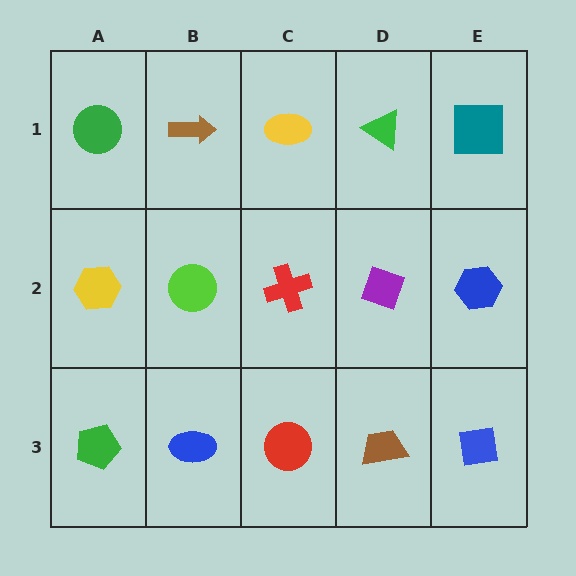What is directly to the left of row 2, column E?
A purple diamond.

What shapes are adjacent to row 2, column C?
A yellow ellipse (row 1, column C), a red circle (row 3, column C), a lime circle (row 2, column B), a purple diamond (row 2, column D).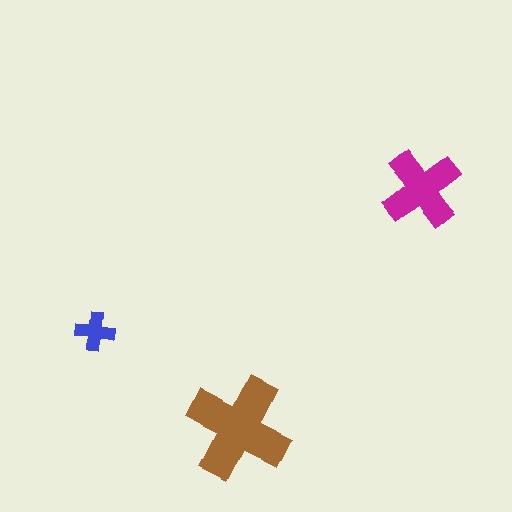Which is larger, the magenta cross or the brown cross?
The brown one.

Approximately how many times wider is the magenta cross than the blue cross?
About 2 times wider.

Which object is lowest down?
The brown cross is bottommost.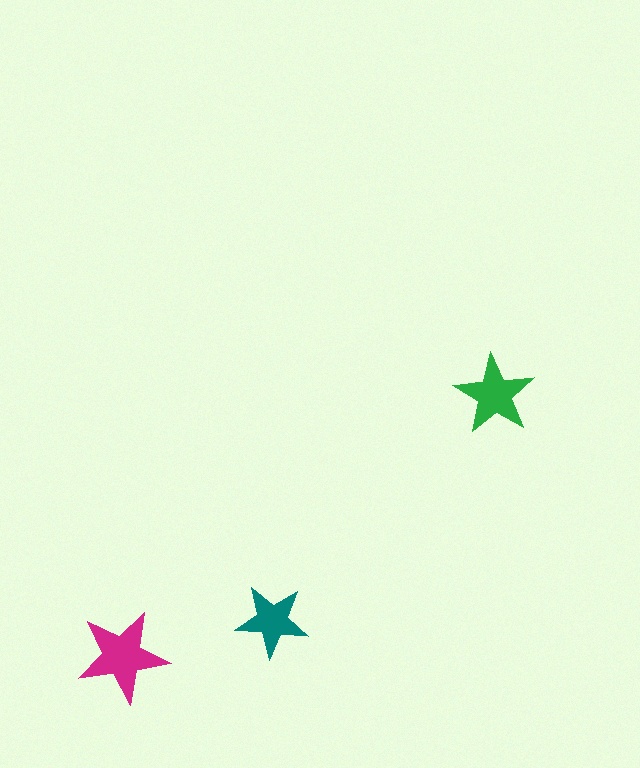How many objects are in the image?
There are 3 objects in the image.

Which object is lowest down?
The magenta star is bottommost.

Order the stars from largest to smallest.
the magenta one, the green one, the teal one.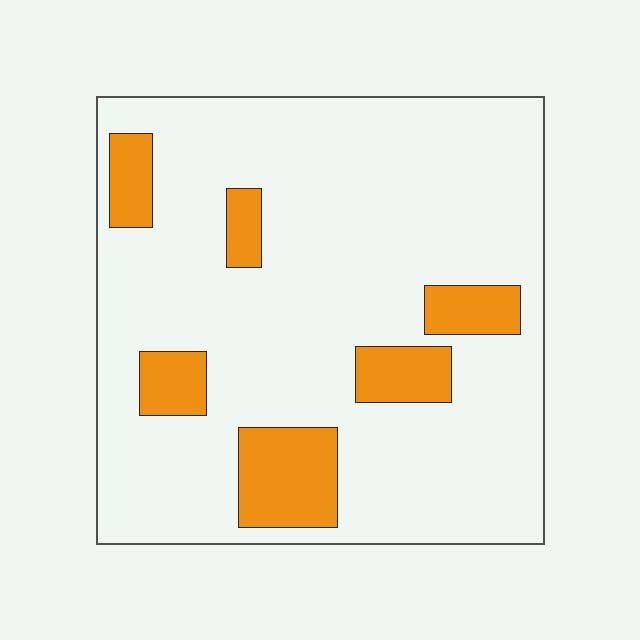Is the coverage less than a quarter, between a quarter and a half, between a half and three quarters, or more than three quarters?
Less than a quarter.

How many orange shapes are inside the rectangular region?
6.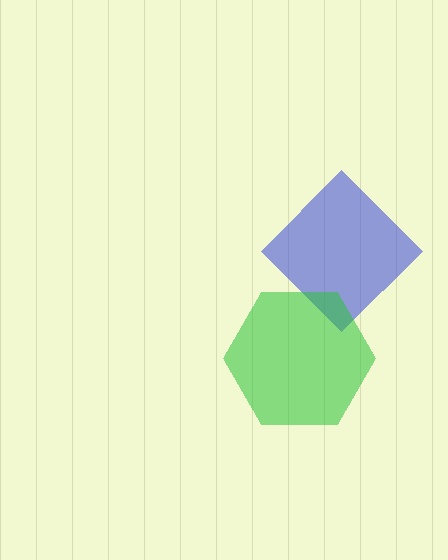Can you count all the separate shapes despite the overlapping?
Yes, there are 2 separate shapes.